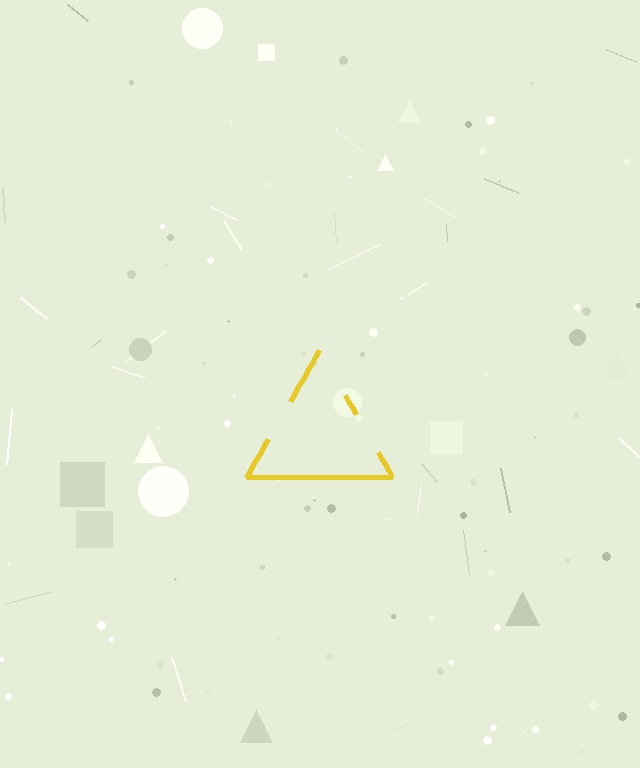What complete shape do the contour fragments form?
The contour fragments form a triangle.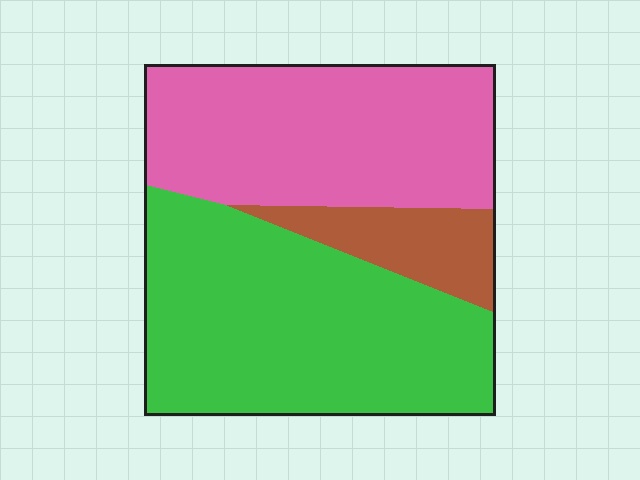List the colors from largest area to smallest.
From largest to smallest: green, pink, brown.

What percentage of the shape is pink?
Pink covers 40% of the shape.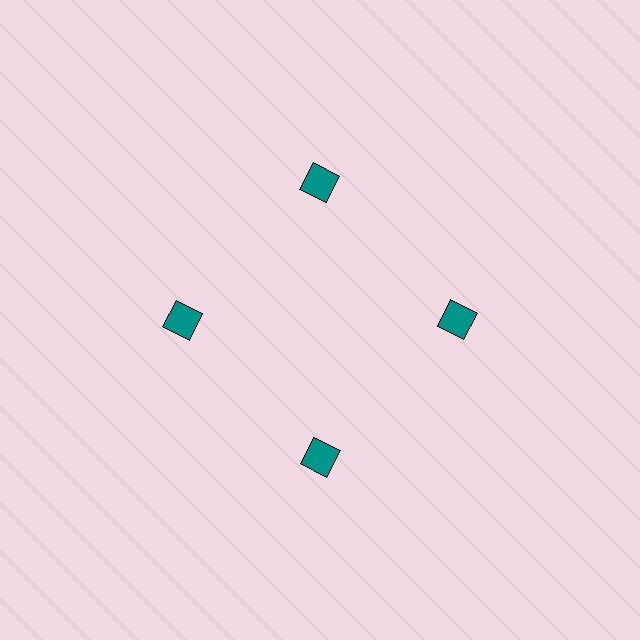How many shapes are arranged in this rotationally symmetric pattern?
There are 4 shapes, arranged in 4 groups of 1.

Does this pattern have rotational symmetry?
Yes, this pattern has 4-fold rotational symmetry. It looks the same after rotating 90 degrees around the center.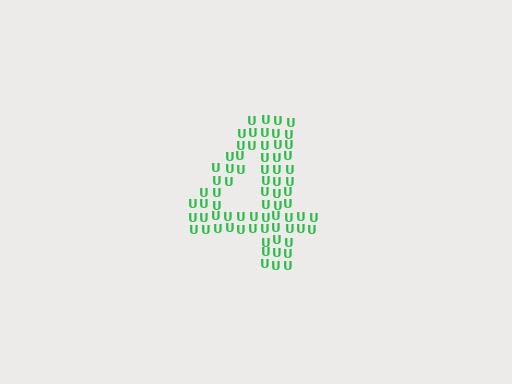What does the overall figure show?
The overall figure shows the digit 4.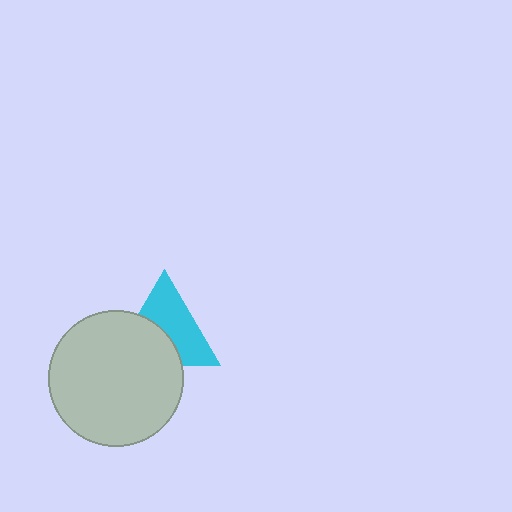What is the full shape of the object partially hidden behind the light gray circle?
The partially hidden object is a cyan triangle.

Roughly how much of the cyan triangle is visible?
About half of it is visible (roughly 57%).